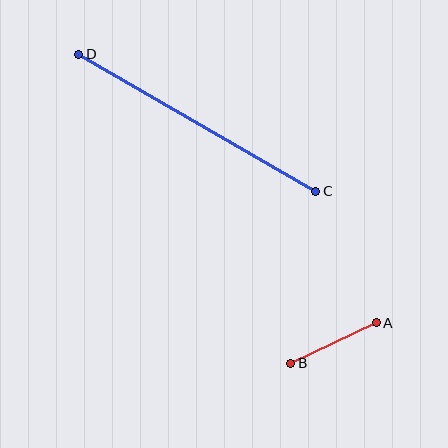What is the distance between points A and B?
The distance is approximately 94 pixels.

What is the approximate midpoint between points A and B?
The midpoint is at approximately (333, 343) pixels.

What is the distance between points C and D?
The distance is approximately 274 pixels.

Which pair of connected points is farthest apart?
Points C and D are farthest apart.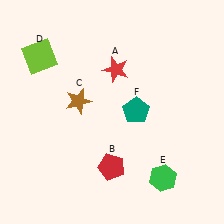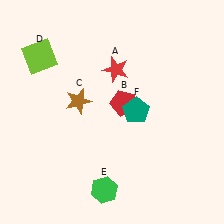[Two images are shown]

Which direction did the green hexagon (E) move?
The green hexagon (E) moved left.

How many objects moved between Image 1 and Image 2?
2 objects moved between the two images.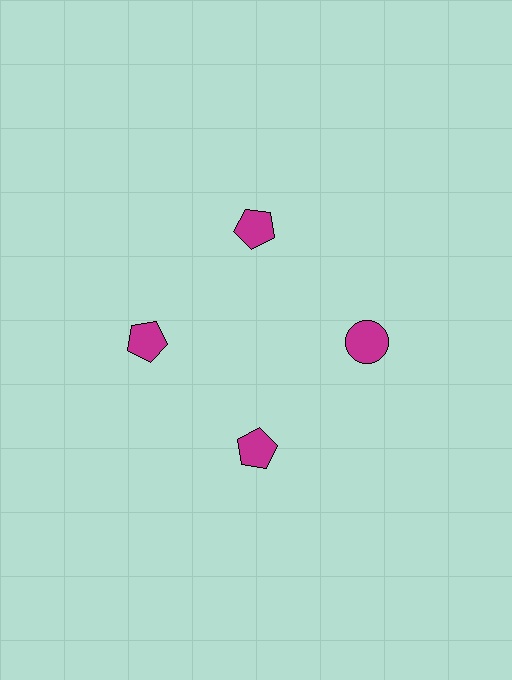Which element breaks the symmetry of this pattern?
The magenta circle at roughly the 3 o'clock position breaks the symmetry. All other shapes are magenta pentagons.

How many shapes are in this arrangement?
There are 4 shapes arranged in a ring pattern.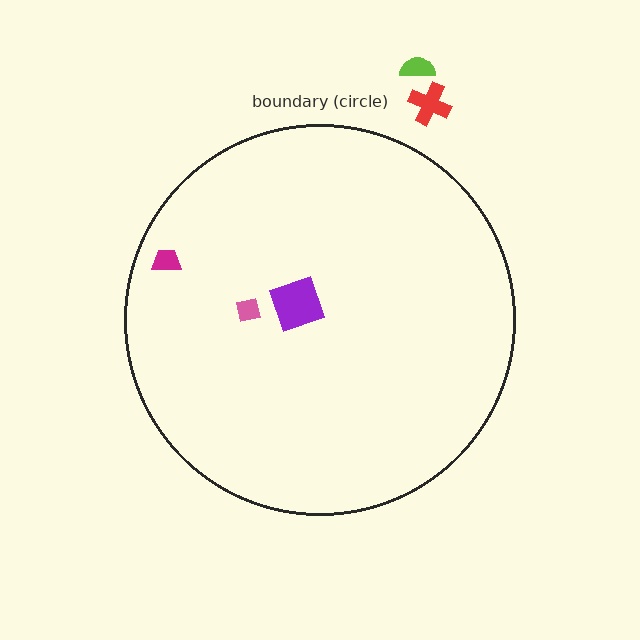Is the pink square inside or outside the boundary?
Inside.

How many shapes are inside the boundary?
3 inside, 2 outside.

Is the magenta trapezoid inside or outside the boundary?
Inside.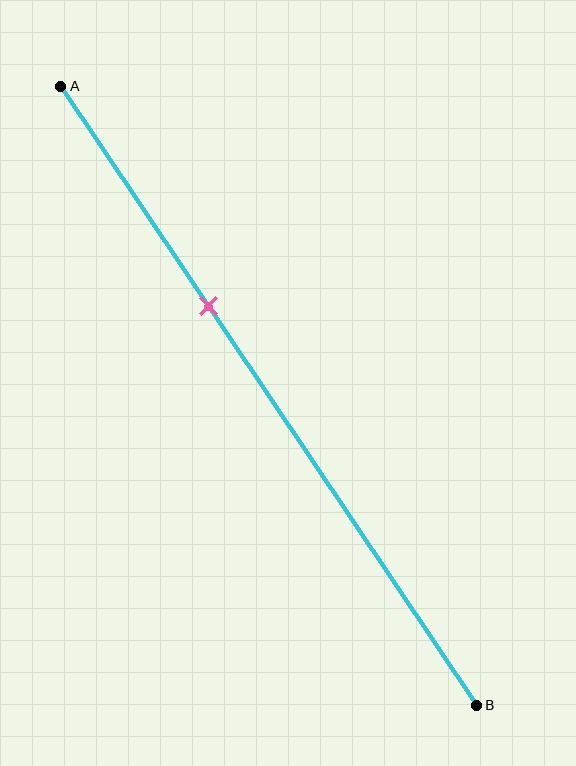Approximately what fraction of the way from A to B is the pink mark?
The pink mark is approximately 35% of the way from A to B.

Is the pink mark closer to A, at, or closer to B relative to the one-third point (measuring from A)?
The pink mark is approximately at the one-third point of segment AB.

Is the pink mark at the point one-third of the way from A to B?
Yes, the mark is approximately at the one-third point.